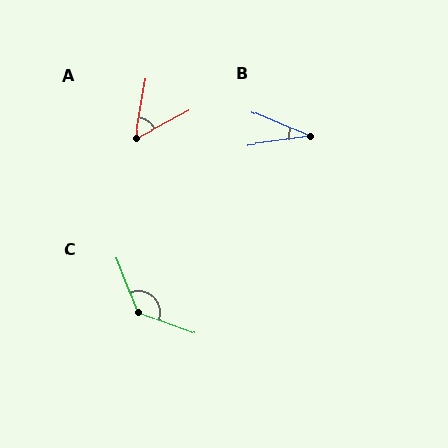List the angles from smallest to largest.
B (31°), A (52°), C (132°).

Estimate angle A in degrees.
Approximately 52 degrees.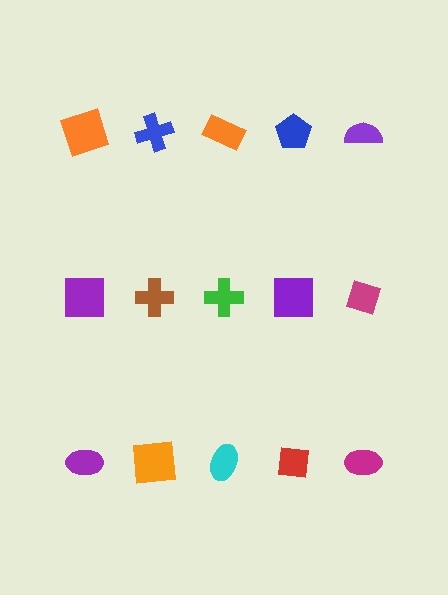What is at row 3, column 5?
A magenta ellipse.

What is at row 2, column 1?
A purple square.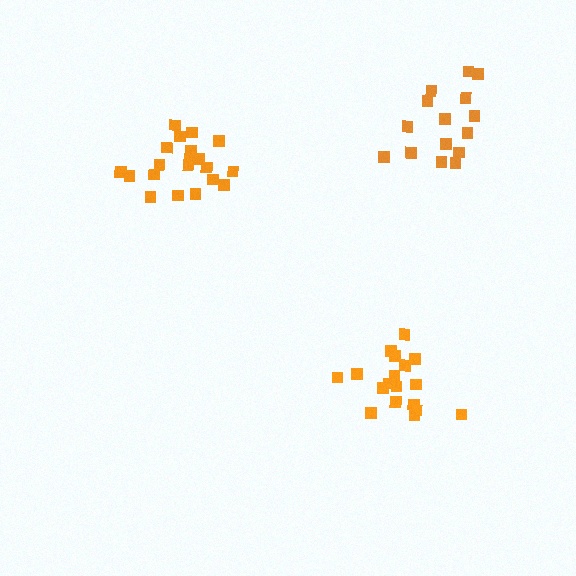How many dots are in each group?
Group 1: 18 dots, Group 2: 15 dots, Group 3: 20 dots (53 total).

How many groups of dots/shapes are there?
There are 3 groups.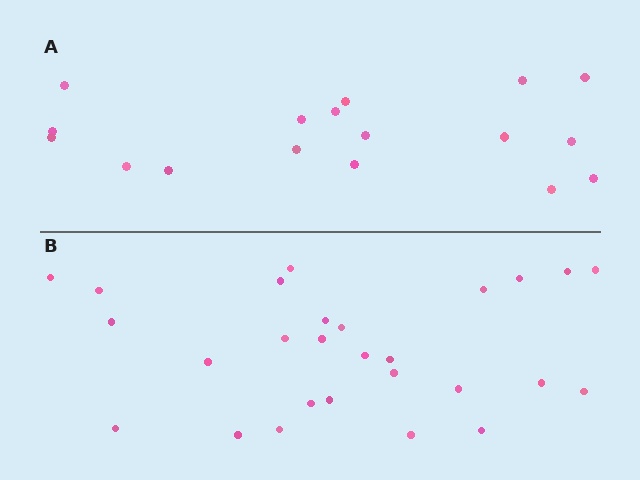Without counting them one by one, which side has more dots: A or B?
Region B (the bottom region) has more dots.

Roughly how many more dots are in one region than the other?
Region B has roughly 10 or so more dots than region A.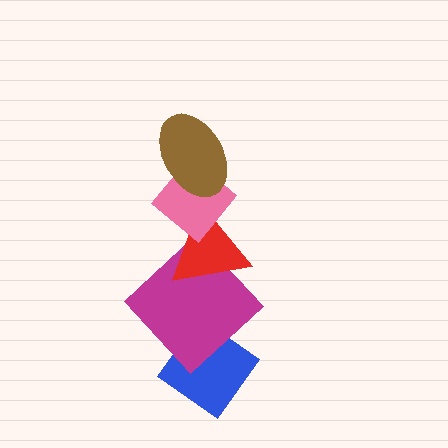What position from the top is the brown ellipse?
The brown ellipse is 1st from the top.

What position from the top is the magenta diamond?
The magenta diamond is 4th from the top.